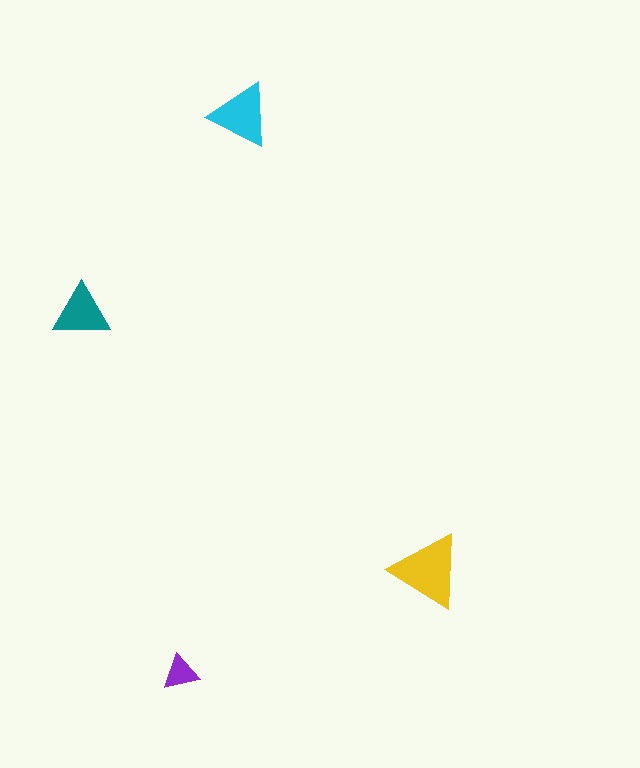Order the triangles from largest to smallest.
the yellow one, the cyan one, the teal one, the purple one.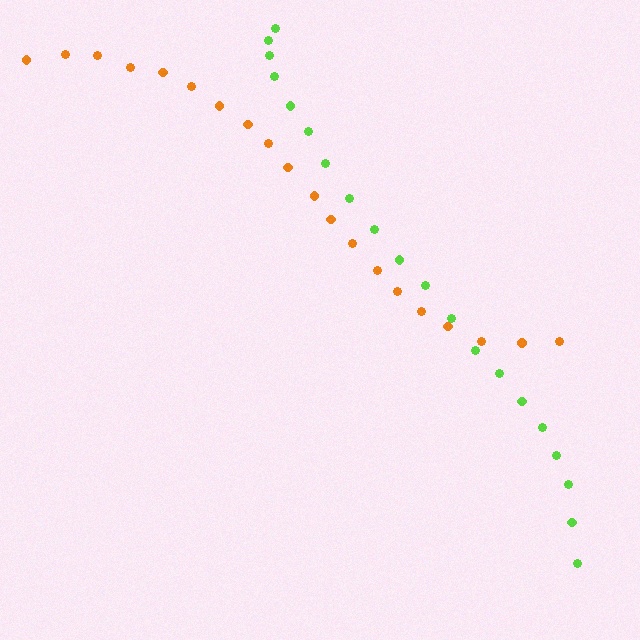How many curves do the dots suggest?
There are 2 distinct paths.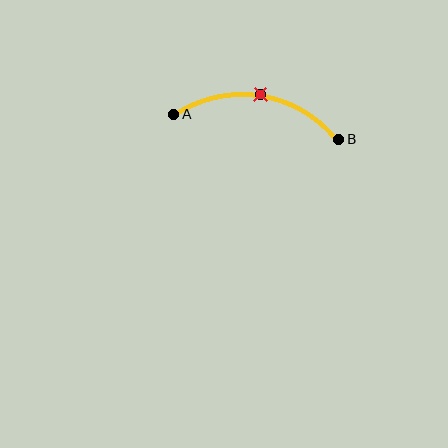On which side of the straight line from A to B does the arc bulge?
The arc bulges above the straight line connecting A and B.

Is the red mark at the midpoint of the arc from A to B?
Yes. The red mark lies on the arc at equal arc-length from both A and B — it is the arc midpoint.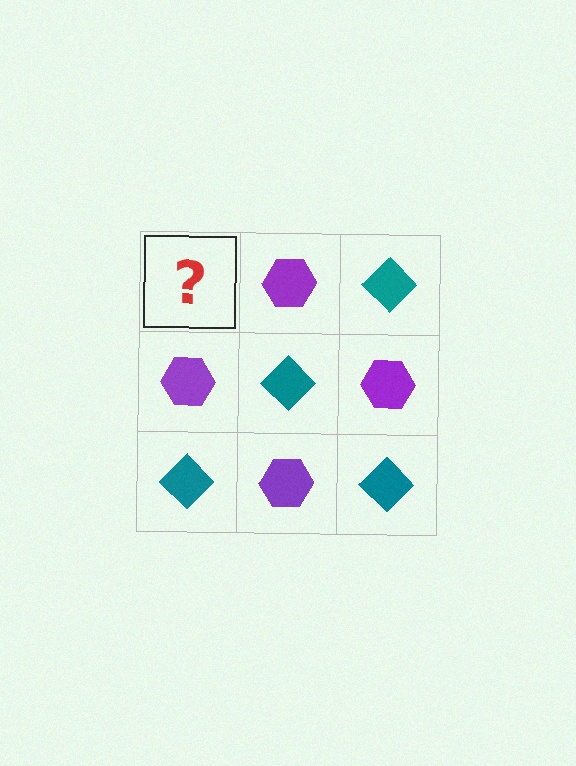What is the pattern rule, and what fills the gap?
The rule is that it alternates teal diamond and purple hexagon in a checkerboard pattern. The gap should be filled with a teal diamond.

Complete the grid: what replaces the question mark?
The question mark should be replaced with a teal diamond.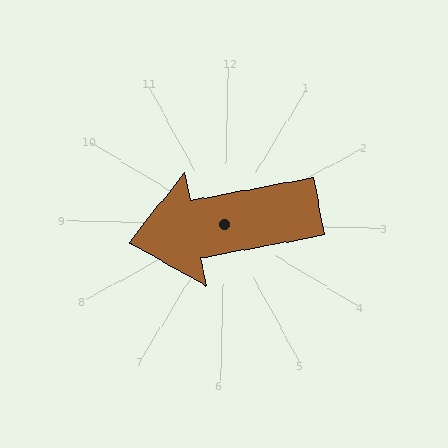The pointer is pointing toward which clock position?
Roughly 9 o'clock.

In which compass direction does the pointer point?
West.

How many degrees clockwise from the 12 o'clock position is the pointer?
Approximately 258 degrees.